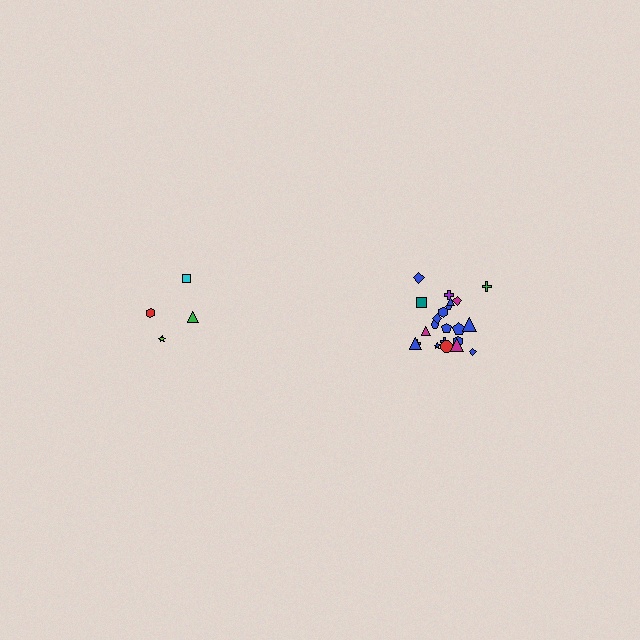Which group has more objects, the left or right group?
The right group.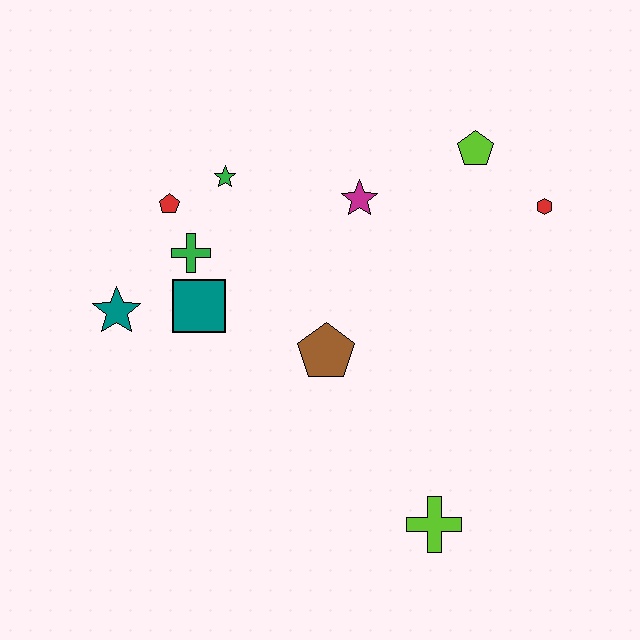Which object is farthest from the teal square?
The red hexagon is farthest from the teal square.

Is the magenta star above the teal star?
Yes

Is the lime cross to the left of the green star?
No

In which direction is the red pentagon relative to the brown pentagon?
The red pentagon is to the left of the brown pentagon.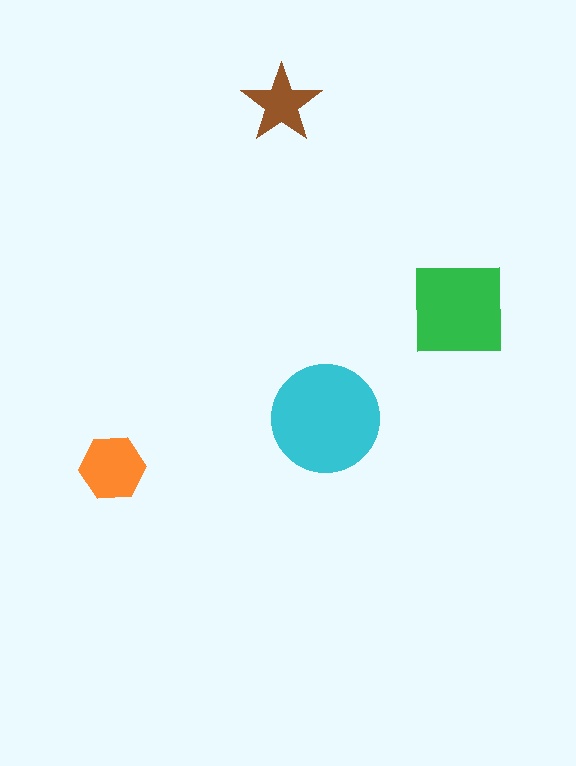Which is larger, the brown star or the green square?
The green square.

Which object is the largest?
The cyan circle.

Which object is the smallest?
The brown star.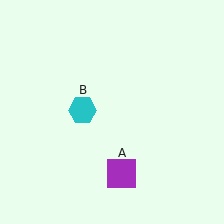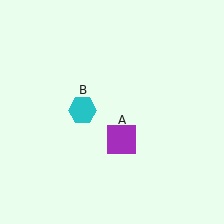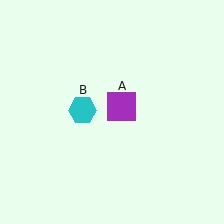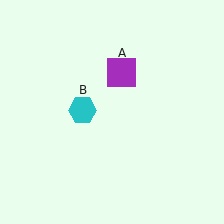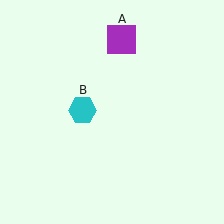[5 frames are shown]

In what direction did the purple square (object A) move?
The purple square (object A) moved up.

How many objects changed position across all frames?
1 object changed position: purple square (object A).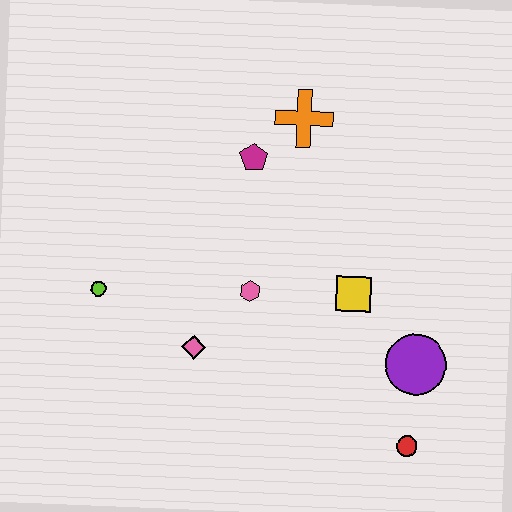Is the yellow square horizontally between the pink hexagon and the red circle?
Yes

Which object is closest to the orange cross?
The magenta pentagon is closest to the orange cross.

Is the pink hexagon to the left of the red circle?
Yes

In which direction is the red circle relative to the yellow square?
The red circle is below the yellow square.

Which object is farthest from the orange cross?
The red circle is farthest from the orange cross.